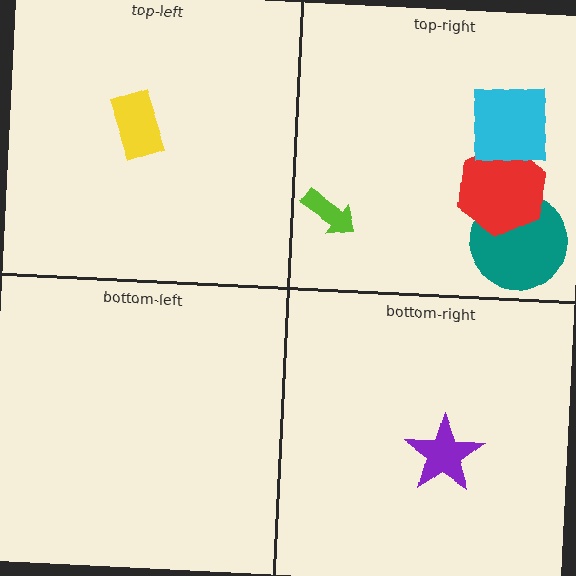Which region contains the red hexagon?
The top-right region.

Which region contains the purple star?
The bottom-right region.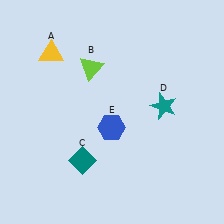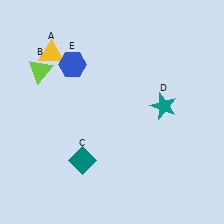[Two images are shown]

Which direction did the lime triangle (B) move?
The lime triangle (B) moved left.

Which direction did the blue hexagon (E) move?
The blue hexagon (E) moved up.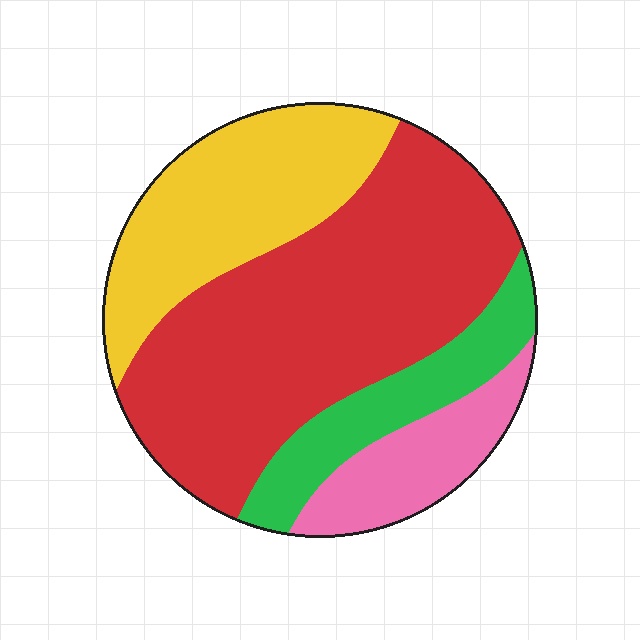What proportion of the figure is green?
Green covers 14% of the figure.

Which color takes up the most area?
Red, at roughly 50%.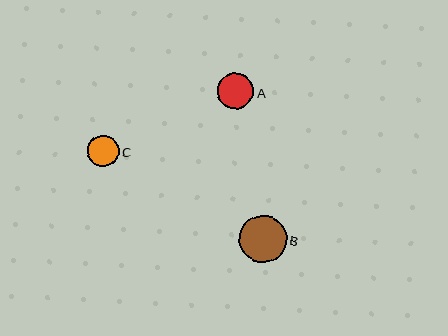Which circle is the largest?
Circle B is the largest with a size of approximately 47 pixels.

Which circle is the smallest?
Circle C is the smallest with a size of approximately 31 pixels.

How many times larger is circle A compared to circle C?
Circle A is approximately 1.2 times the size of circle C.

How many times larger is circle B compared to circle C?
Circle B is approximately 1.5 times the size of circle C.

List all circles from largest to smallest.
From largest to smallest: B, A, C.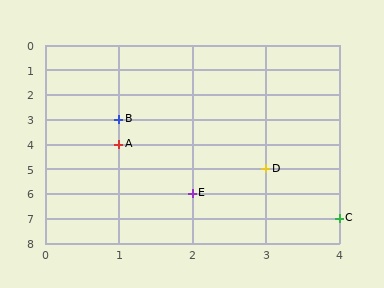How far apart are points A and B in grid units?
Points A and B are 1 row apart.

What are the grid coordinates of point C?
Point C is at grid coordinates (4, 7).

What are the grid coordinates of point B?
Point B is at grid coordinates (1, 3).